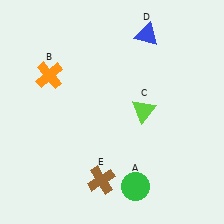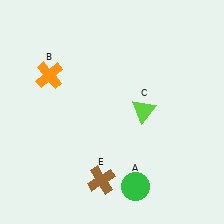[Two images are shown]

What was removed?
The blue triangle (D) was removed in Image 2.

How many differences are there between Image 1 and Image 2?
There is 1 difference between the two images.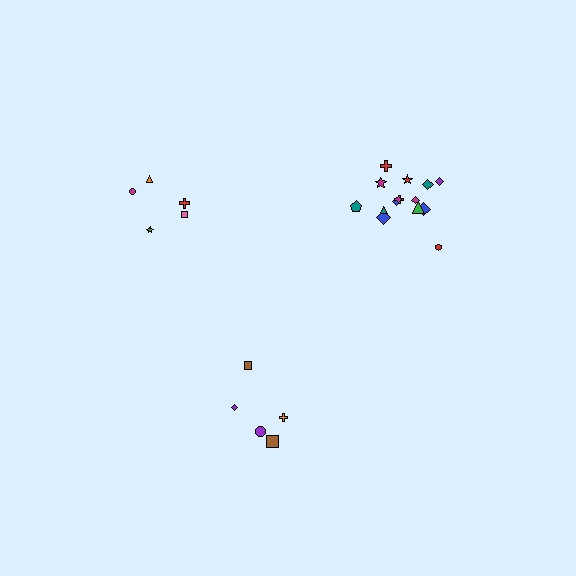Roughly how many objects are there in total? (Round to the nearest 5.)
Roughly 25 objects in total.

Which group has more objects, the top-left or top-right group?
The top-right group.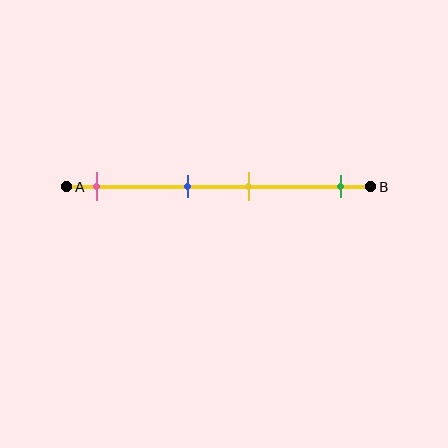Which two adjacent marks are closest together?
The blue and yellow marks are the closest adjacent pair.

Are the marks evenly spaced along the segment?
No, the marks are not evenly spaced.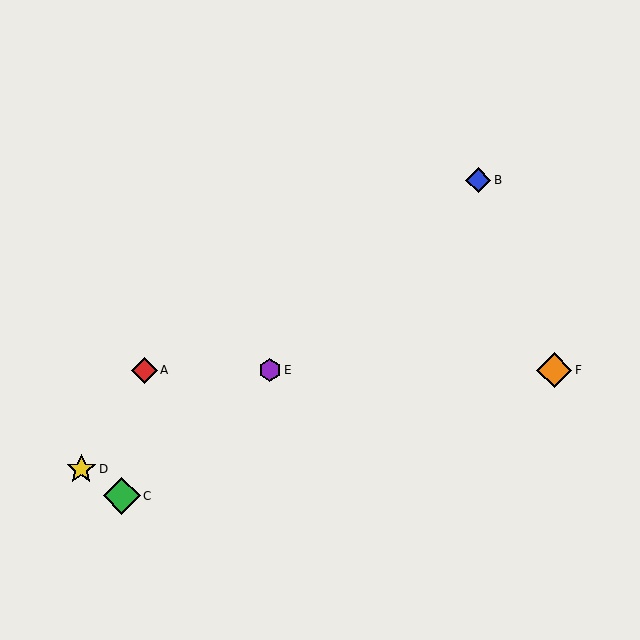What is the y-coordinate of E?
Object E is at y≈370.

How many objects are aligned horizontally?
3 objects (A, E, F) are aligned horizontally.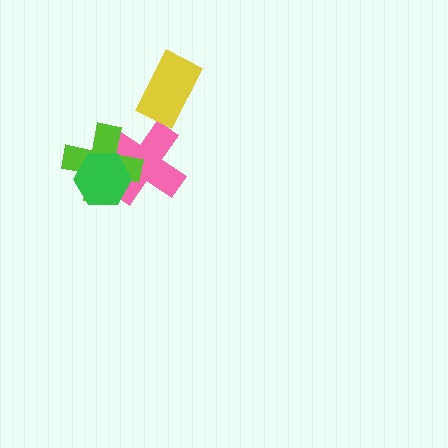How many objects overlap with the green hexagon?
2 objects overlap with the green hexagon.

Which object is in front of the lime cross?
The green hexagon is in front of the lime cross.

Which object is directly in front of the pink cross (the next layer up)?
The lime cross is directly in front of the pink cross.